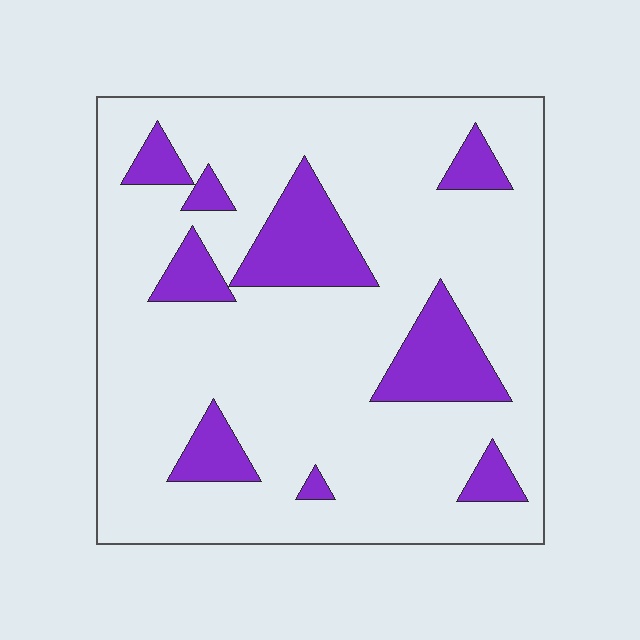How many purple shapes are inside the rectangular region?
9.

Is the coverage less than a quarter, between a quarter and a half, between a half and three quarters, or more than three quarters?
Less than a quarter.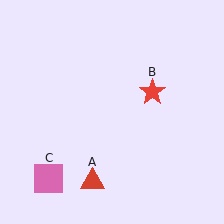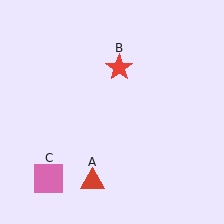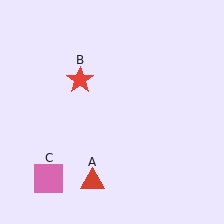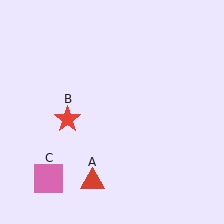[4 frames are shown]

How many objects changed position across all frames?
1 object changed position: red star (object B).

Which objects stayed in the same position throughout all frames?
Red triangle (object A) and pink square (object C) remained stationary.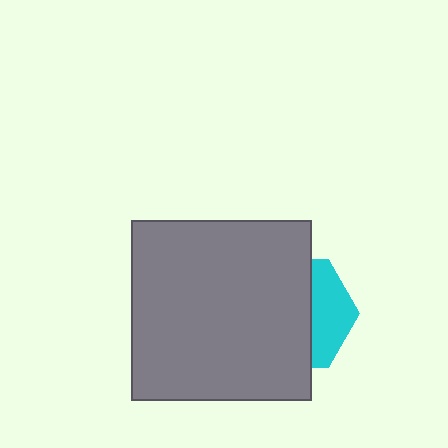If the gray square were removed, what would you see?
You would see the complete cyan hexagon.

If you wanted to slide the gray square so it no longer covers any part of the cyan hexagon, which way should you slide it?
Slide it left — that is the most direct way to separate the two shapes.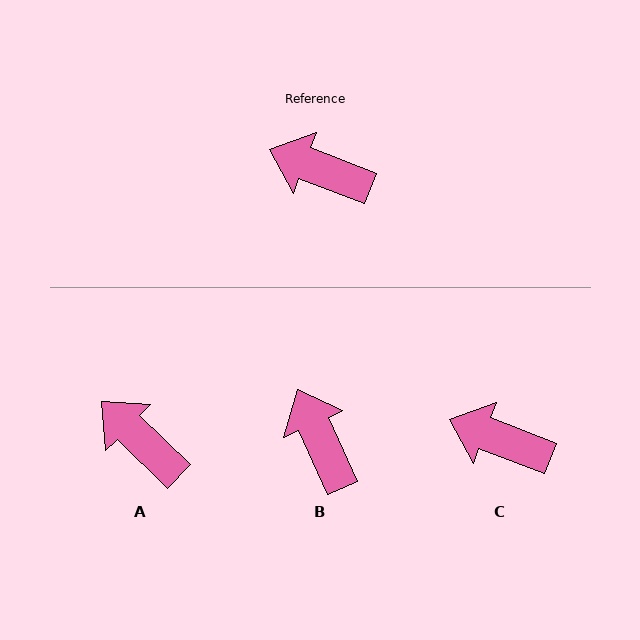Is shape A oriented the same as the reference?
No, it is off by about 23 degrees.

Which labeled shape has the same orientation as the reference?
C.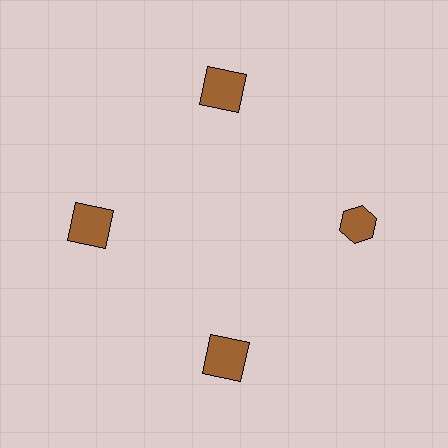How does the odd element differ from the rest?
It has a different shape: hexagon instead of square.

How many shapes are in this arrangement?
There are 4 shapes arranged in a ring pattern.